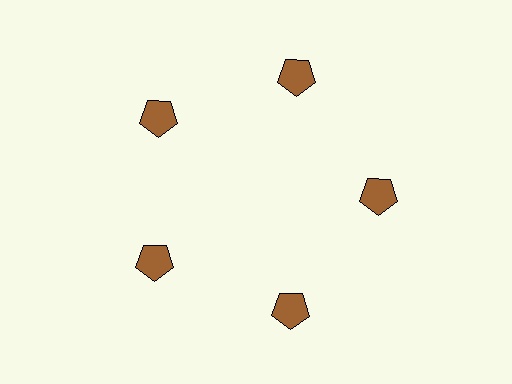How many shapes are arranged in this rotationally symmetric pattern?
There are 5 shapes, arranged in 5 groups of 1.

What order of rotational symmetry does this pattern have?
This pattern has 5-fold rotational symmetry.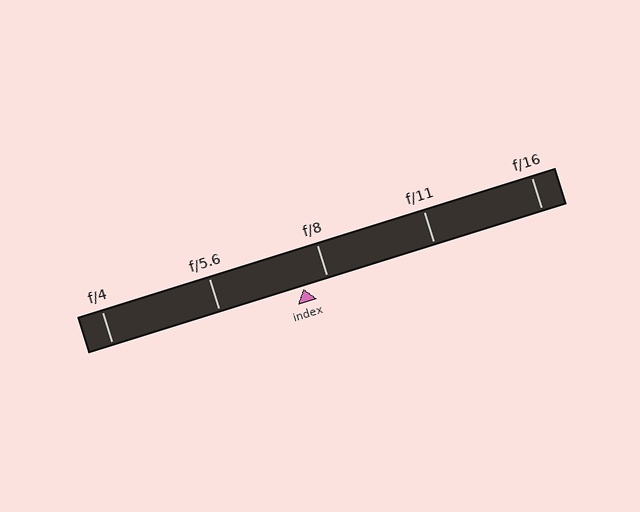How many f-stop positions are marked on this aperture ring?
There are 5 f-stop positions marked.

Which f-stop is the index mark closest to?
The index mark is closest to f/8.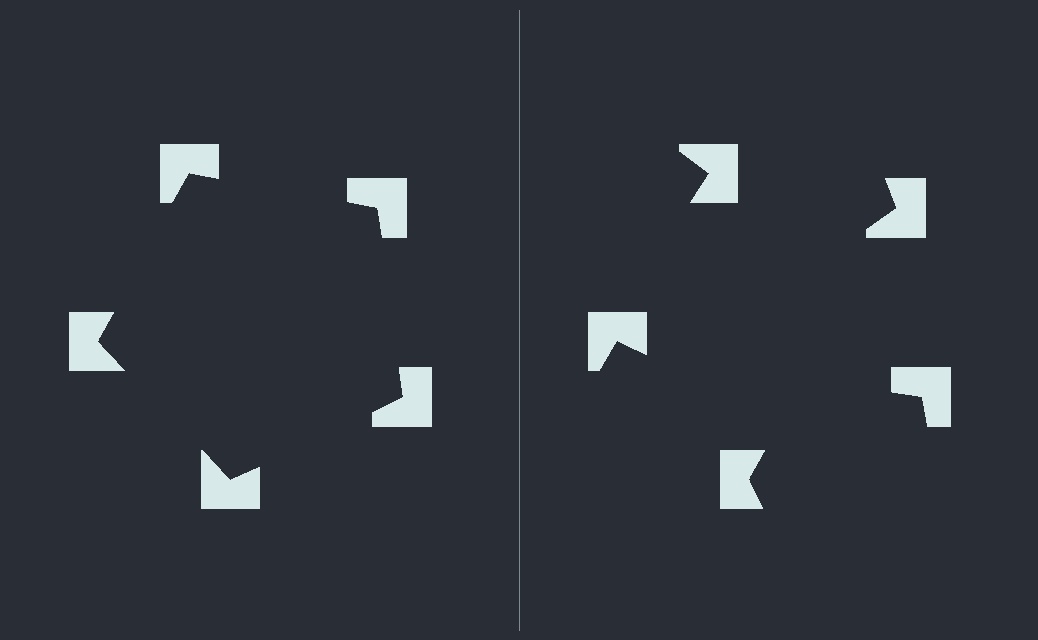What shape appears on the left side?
An illusory pentagon.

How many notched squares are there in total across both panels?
10 — 5 on each side.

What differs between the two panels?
The notched squares are positioned identically on both sides; only the wedge orientations differ. On the left they align to a pentagon; on the right they are misaligned.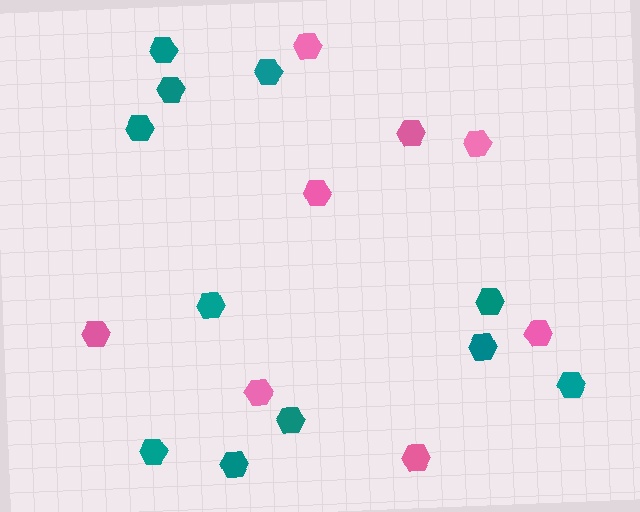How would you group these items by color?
There are 2 groups: one group of pink hexagons (8) and one group of teal hexagons (11).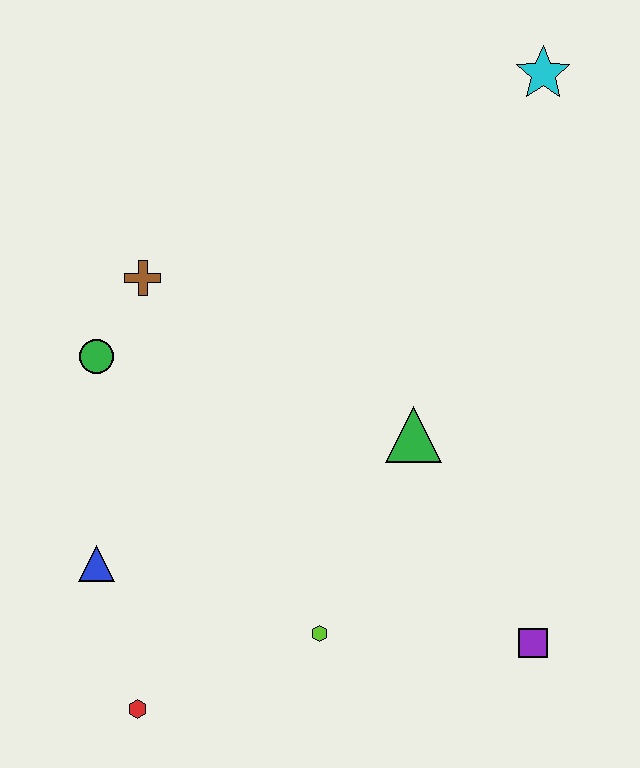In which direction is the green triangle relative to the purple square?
The green triangle is above the purple square.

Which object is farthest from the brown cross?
The purple square is farthest from the brown cross.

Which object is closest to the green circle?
The brown cross is closest to the green circle.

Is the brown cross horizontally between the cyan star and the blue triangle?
Yes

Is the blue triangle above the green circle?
No